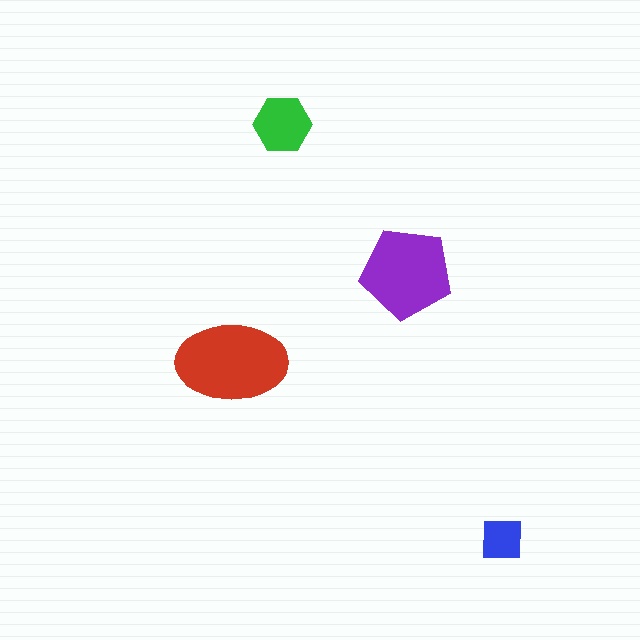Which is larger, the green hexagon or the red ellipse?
The red ellipse.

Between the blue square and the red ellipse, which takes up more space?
The red ellipse.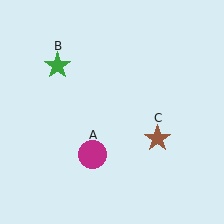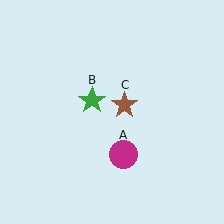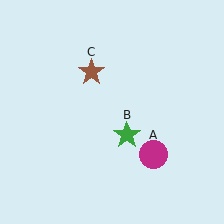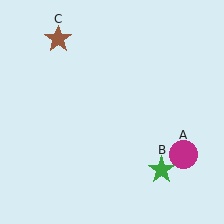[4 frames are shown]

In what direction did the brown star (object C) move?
The brown star (object C) moved up and to the left.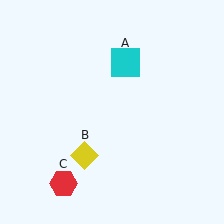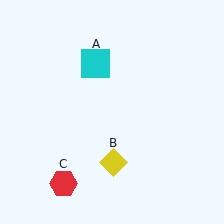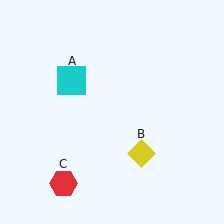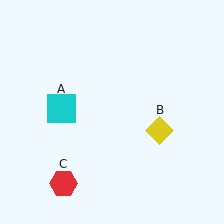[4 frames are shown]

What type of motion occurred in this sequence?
The cyan square (object A), yellow diamond (object B) rotated counterclockwise around the center of the scene.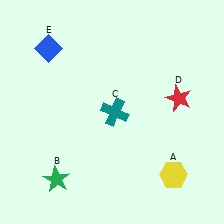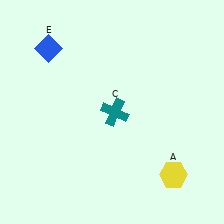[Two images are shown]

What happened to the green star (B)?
The green star (B) was removed in Image 2. It was in the bottom-left area of Image 1.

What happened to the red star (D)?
The red star (D) was removed in Image 2. It was in the top-right area of Image 1.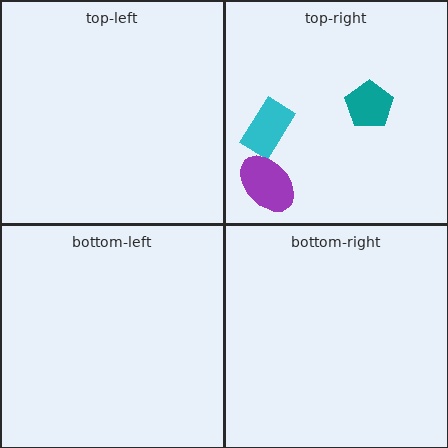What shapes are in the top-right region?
The teal pentagon, the cyan rectangle, the purple ellipse.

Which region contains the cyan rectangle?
The top-right region.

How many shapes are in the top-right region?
3.